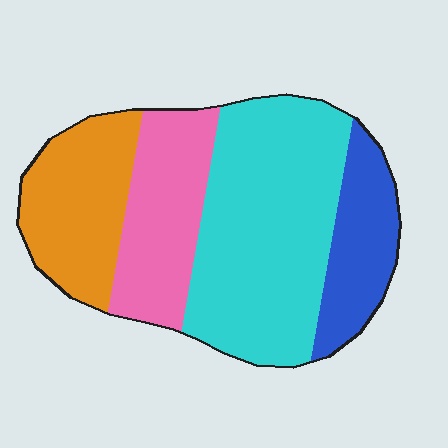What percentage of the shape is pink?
Pink covers 21% of the shape.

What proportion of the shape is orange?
Orange covers 21% of the shape.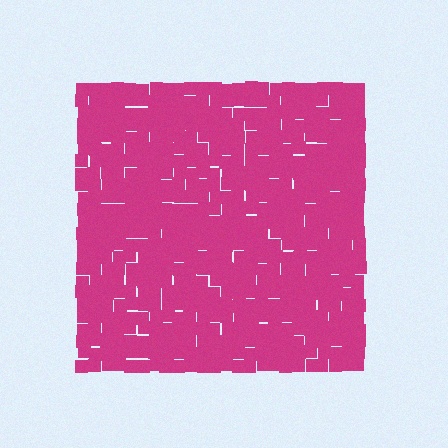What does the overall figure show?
The overall figure shows a square.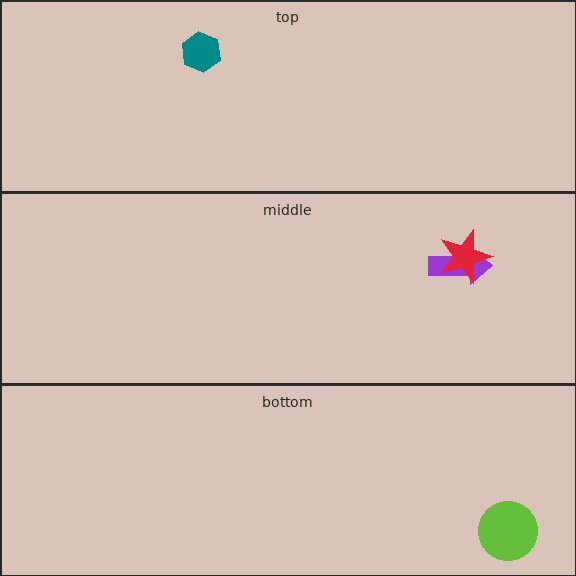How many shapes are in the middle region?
2.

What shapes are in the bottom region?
The lime circle.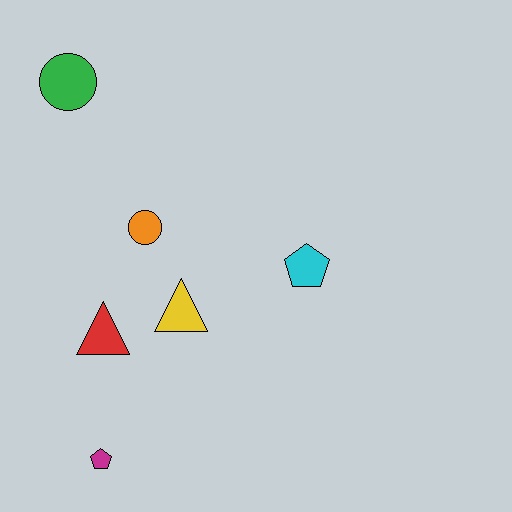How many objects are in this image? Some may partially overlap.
There are 6 objects.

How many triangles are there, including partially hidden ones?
There are 2 triangles.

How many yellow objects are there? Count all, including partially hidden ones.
There is 1 yellow object.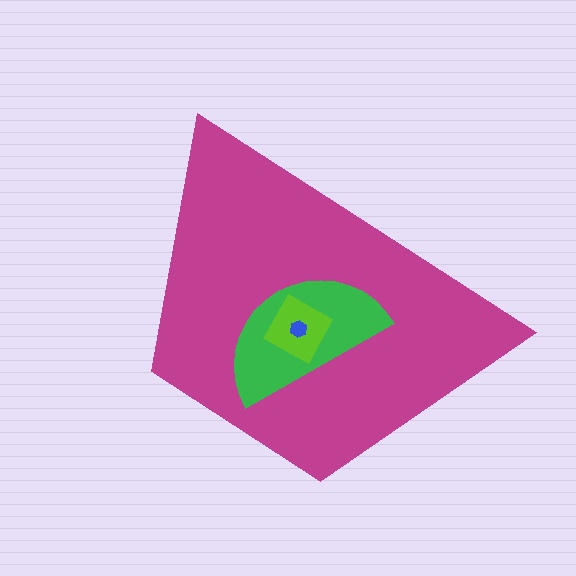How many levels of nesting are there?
4.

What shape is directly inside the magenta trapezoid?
The green semicircle.